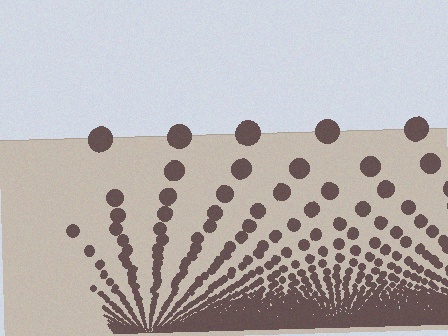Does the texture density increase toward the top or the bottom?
Density increases toward the bottom.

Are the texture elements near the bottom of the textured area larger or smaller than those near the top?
Smaller. The gradient is inverted — elements near the bottom are smaller and denser.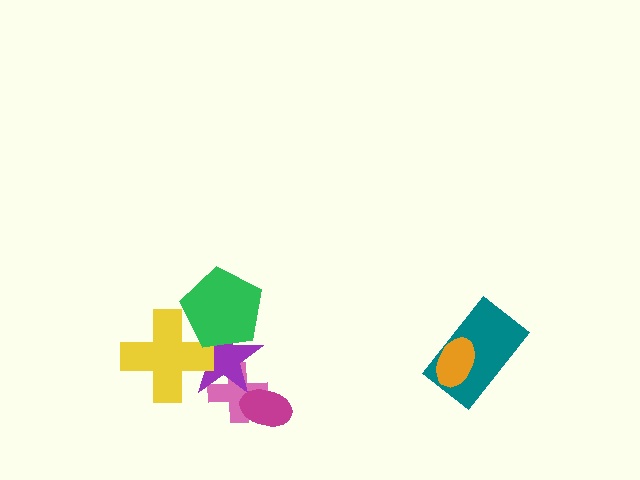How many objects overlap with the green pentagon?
2 objects overlap with the green pentagon.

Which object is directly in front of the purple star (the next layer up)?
The yellow cross is directly in front of the purple star.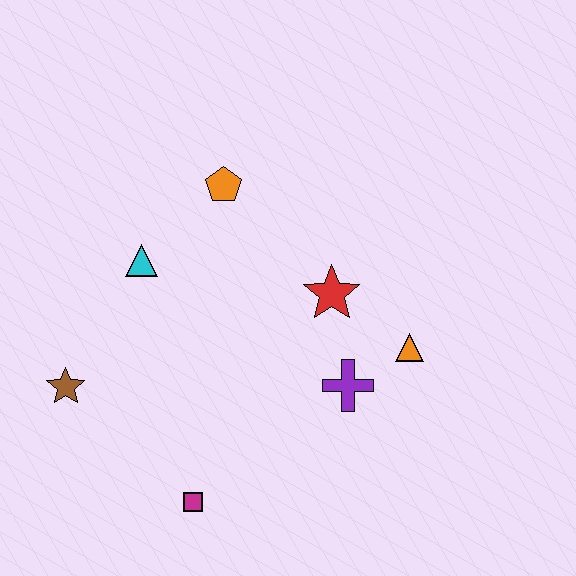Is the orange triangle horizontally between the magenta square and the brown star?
No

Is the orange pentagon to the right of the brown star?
Yes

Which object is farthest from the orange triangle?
The brown star is farthest from the orange triangle.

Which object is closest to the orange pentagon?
The cyan triangle is closest to the orange pentagon.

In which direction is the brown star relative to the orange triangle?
The brown star is to the left of the orange triangle.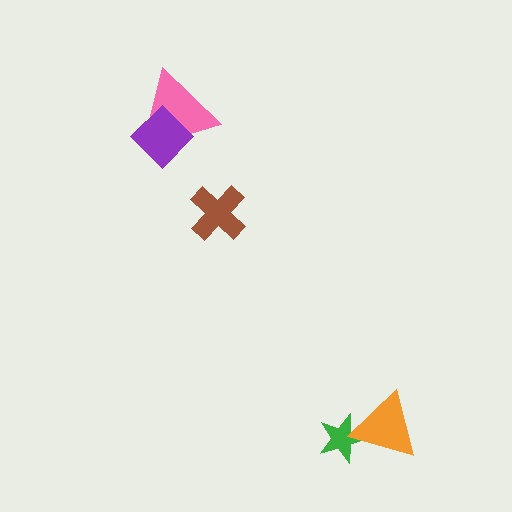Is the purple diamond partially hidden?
No, no other shape covers it.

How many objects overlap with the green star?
1 object overlaps with the green star.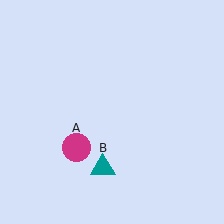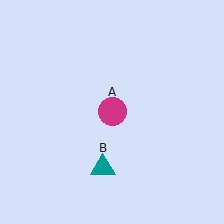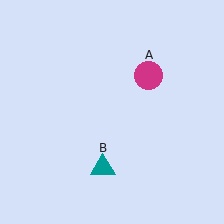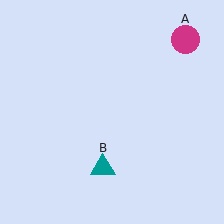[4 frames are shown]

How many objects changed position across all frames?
1 object changed position: magenta circle (object A).